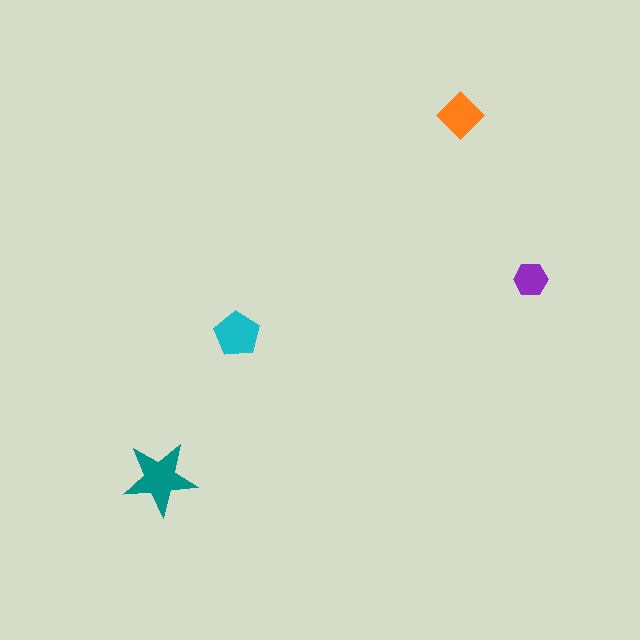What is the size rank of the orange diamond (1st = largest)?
3rd.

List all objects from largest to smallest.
The teal star, the cyan pentagon, the orange diamond, the purple hexagon.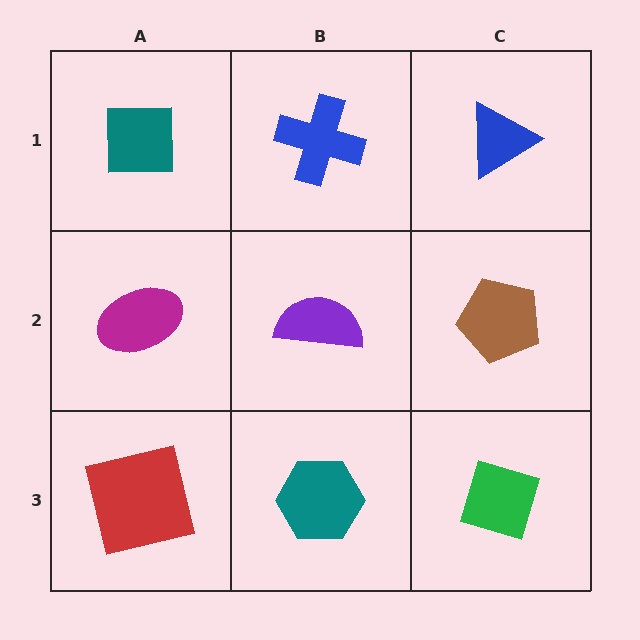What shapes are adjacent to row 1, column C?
A brown pentagon (row 2, column C), a blue cross (row 1, column B).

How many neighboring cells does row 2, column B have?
4.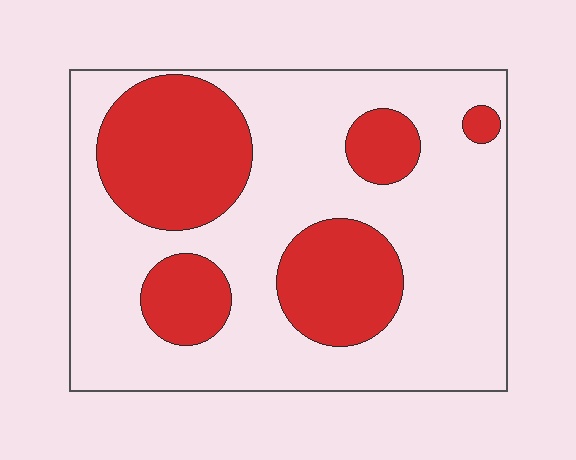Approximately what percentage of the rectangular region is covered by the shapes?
Approximately 30%.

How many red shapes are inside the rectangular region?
5.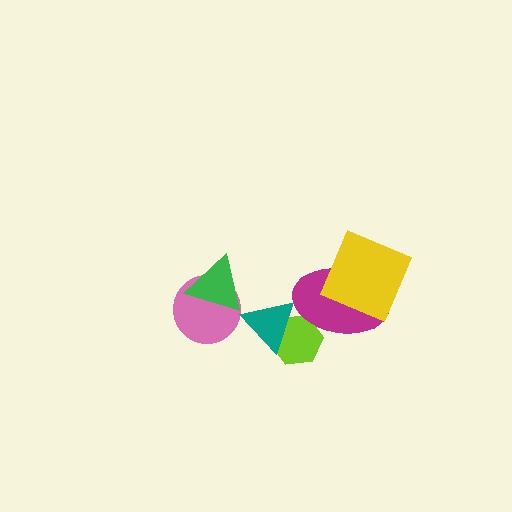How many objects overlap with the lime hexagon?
2 objects overlap with the lime hexagon.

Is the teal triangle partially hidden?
No, no other shape covers it.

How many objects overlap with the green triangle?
1 object overlaps with the green triangle.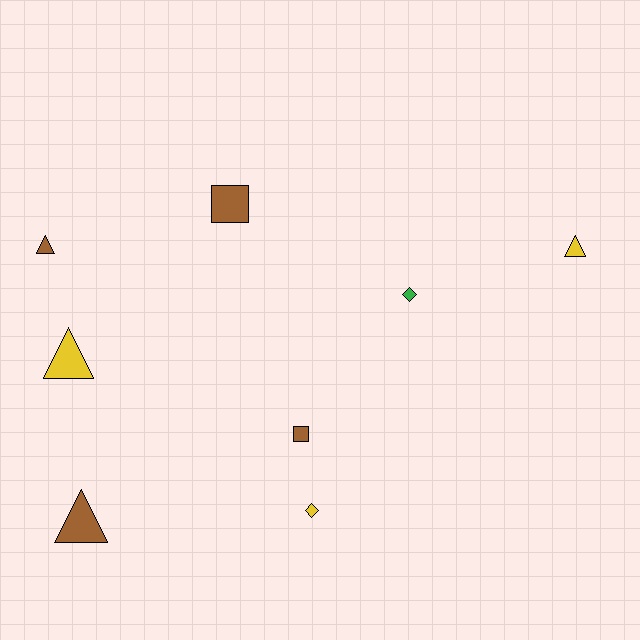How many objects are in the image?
There are 8 objects.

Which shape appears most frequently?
Triangle, with 4 objects.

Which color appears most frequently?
Brown, with 4 objects.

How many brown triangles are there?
There are 2 brown triangles.